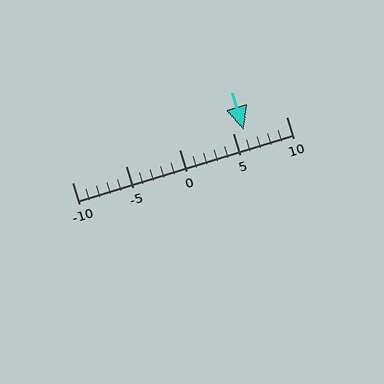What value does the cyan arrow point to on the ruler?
The cyan arrow points to approximately 6.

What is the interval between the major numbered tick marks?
The major tick marks are spaced 5 units apart.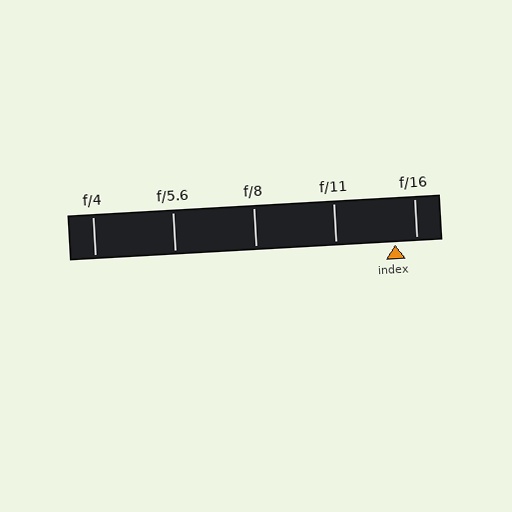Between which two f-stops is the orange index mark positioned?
The index mark is between f/11 and f/16.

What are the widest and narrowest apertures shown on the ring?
The widest aperture shown is f/4 and the narrowest is f/16.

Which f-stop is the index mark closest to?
The index mark is closest to f/16.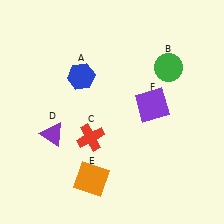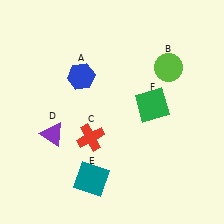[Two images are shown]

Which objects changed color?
B changed from green to lime. E changed from orange to teal. F changed from purple to green.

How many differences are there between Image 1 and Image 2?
There are 3 differences between the two images.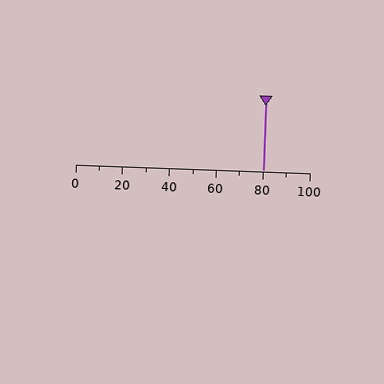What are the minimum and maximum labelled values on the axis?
The axis runs from 0 to 100.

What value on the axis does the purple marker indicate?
The marker indicates approximately 80.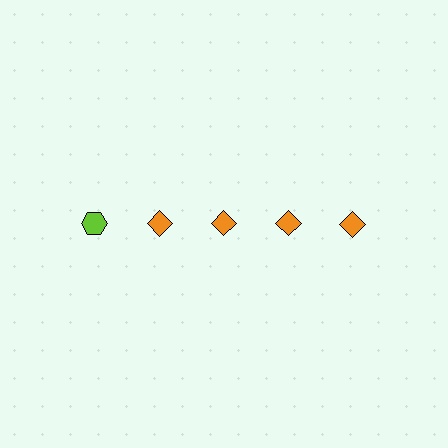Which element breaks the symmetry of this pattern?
The lime hexagon in the top row, leftmost column breaks the symmetry. All other shapes are orange diamonds.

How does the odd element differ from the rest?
It differs in both color (lime instead of orange) and shape (hexagon instead of diamond).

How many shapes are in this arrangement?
There are 5 shapes arranged in a grid pattern.